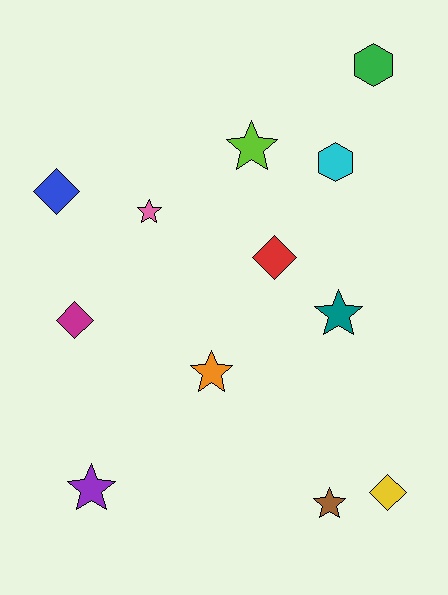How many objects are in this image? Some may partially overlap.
There are 12 objects.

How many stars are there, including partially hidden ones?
There are 6 stars.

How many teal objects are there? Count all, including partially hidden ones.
There is 1 teal object.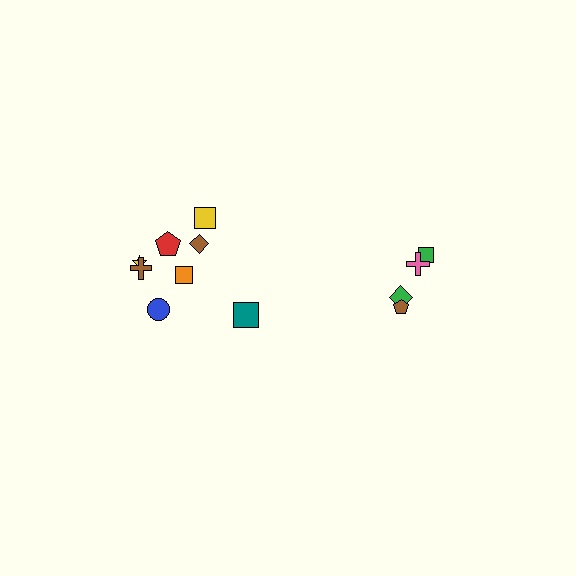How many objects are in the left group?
There are 8 objects.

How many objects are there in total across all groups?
There are 12 objects.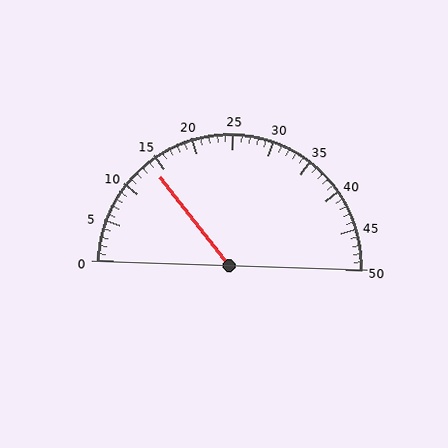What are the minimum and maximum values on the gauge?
The gauge ranges from 0 to 50.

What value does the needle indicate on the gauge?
The needle indicates approximately 14.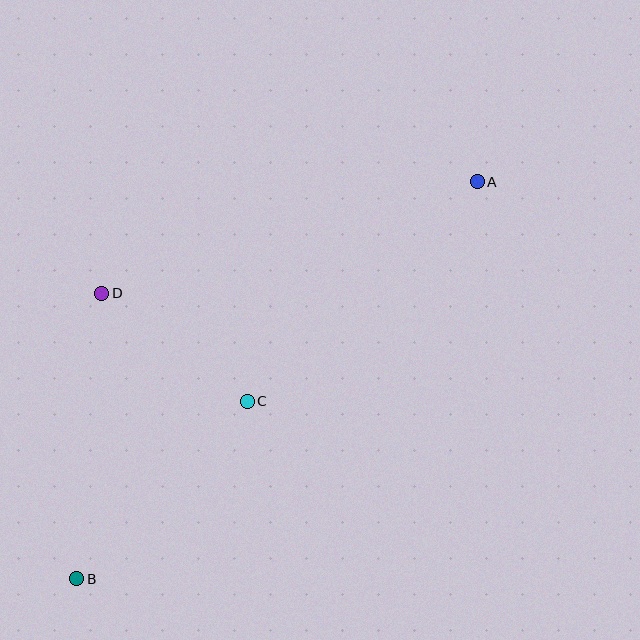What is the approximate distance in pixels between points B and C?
The distance between B and C is approximately 246 pixels.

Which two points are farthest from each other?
Points A and B are farthest from each other.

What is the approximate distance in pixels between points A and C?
The distance between A and C is approximately 318 pixels.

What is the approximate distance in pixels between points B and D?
The distance between B and D is approximately 287 pixels.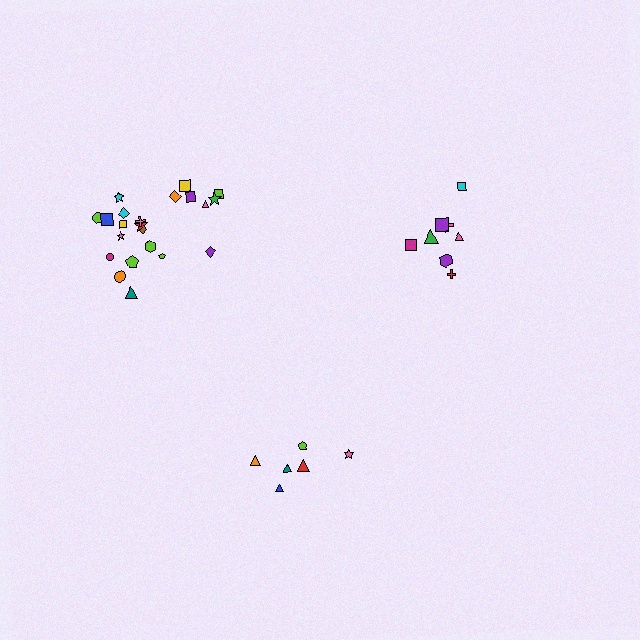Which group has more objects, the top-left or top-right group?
The top-left group.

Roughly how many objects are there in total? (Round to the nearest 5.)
Roughly 35 objects in total.